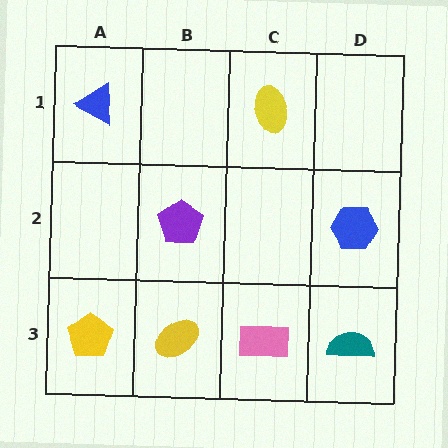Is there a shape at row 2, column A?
No, that cell is empty.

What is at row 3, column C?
A pink rectangle.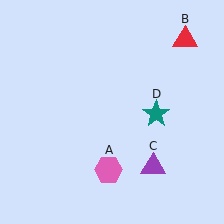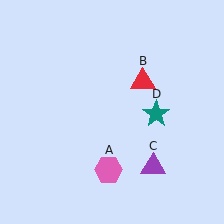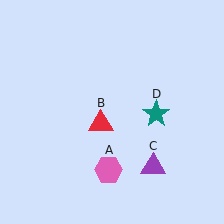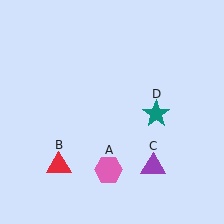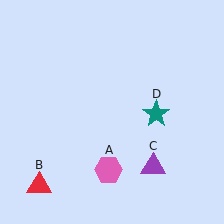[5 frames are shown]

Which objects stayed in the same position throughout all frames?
Pink hexagon (object A) and purple triangle (object C) and teal star (object D) remained stationary.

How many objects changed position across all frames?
1 object changed position: red triangle (object B).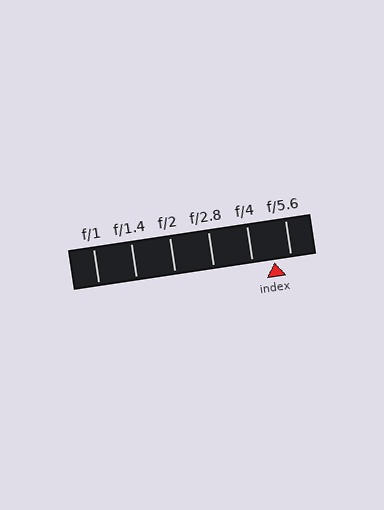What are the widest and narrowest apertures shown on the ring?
The widest aperture shown is f/1 and the narrowest is f/5.6.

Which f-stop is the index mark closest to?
The index mark is closest to f/5.6.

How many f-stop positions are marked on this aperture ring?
There are 6 f-stop positions marked.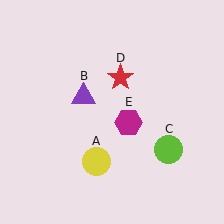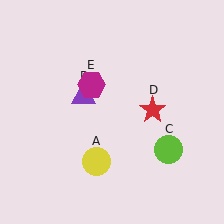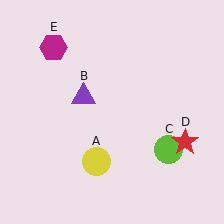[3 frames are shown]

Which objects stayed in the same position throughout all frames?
Yellow circle (object A) and purple triangle (object B) and lime circle (object C) remained stationary.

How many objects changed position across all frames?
2 objects changed position: red star (object D), magenta hexagon (object E).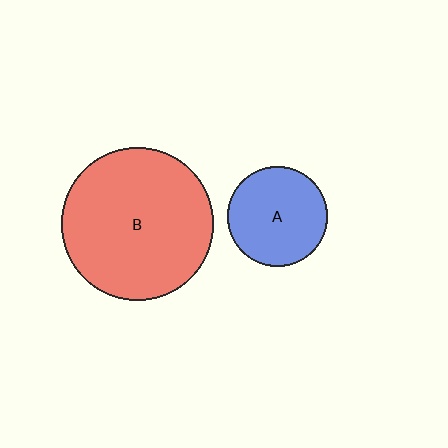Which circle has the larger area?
Circle B (red).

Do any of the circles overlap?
No, none of the circles overlap.